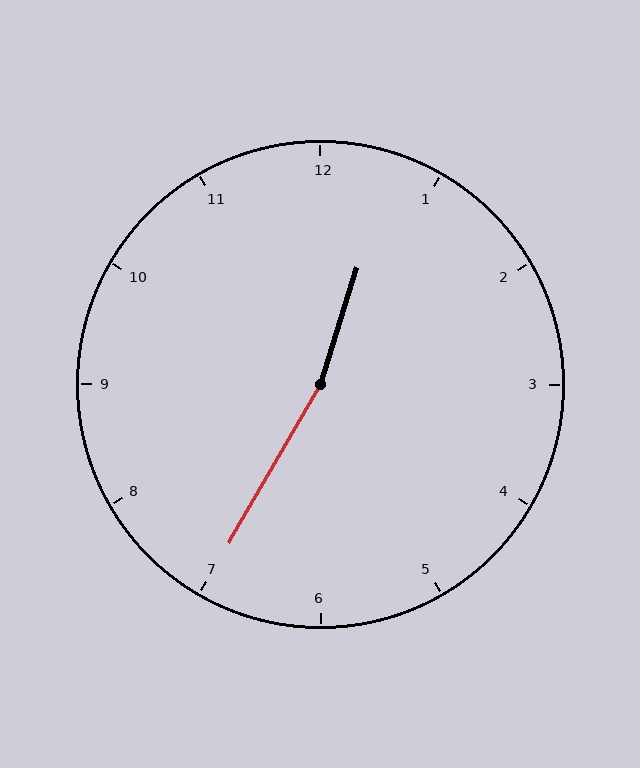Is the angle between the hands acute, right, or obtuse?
It is obtuse.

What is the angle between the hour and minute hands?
Approximately 168 degrees.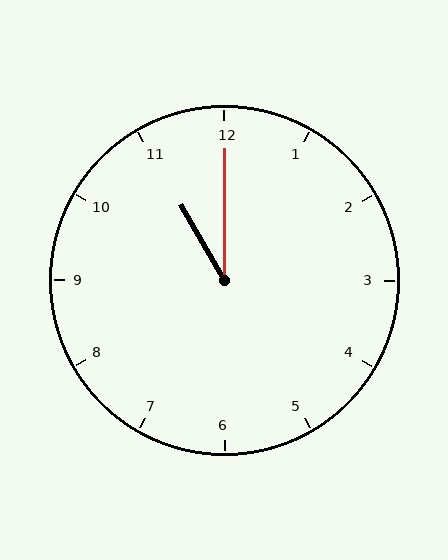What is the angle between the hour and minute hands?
Approximately 30 degrees.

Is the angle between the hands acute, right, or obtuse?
It is acute.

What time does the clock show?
11:00.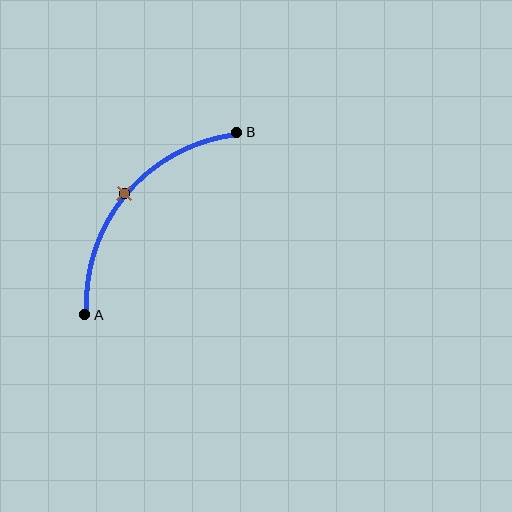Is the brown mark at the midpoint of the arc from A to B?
Yes. The brown mark lies on the arc at equal arc-length from both A and B — it is the arc midpoint.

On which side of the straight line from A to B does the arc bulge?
The arc bulges above and to the left of the straight line connecting A and B.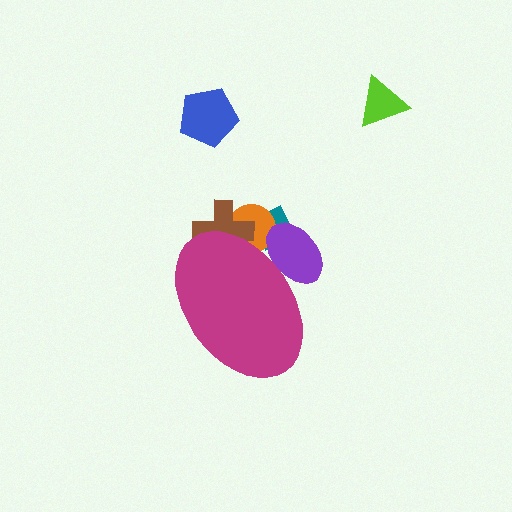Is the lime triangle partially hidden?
No, the lime triangle is fully visible.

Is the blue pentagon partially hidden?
No, the blue pentagon is fully visible.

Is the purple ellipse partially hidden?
Yes, the purple ellipse is partially hidden behind the magenta ellipse.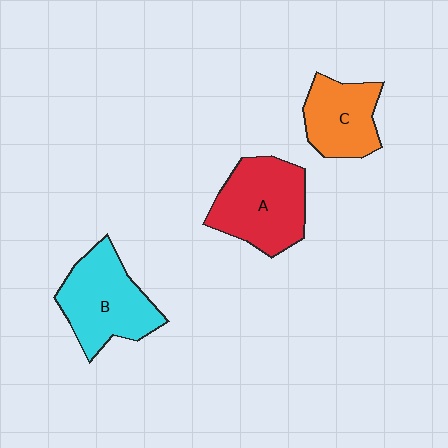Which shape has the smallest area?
Shape C (orange).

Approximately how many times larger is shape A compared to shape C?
Approximately 1.4 times.